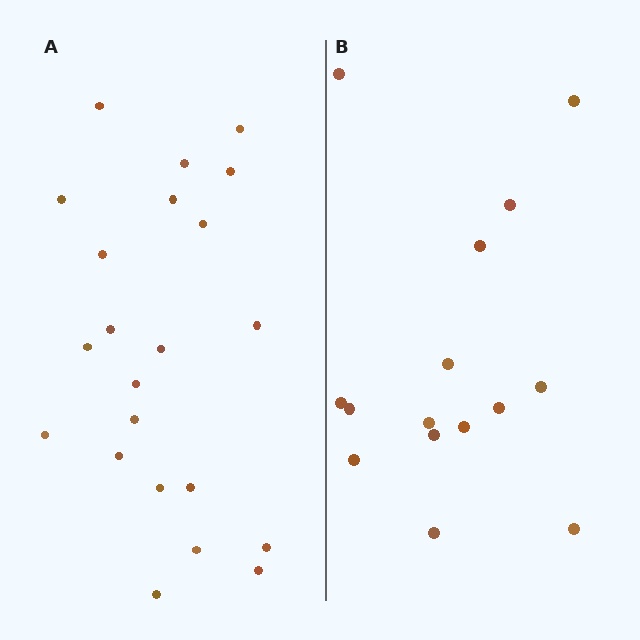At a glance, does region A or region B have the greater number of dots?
Region A (the left region) has more dots.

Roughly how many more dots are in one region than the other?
Region A has roughly 8 or so more dots than region B.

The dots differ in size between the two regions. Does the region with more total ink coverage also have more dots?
No. Region B has more total ink coverage because its dots are larger, but region A actually contains more individual dots. Total area can be misleading — the number of items is what matters here.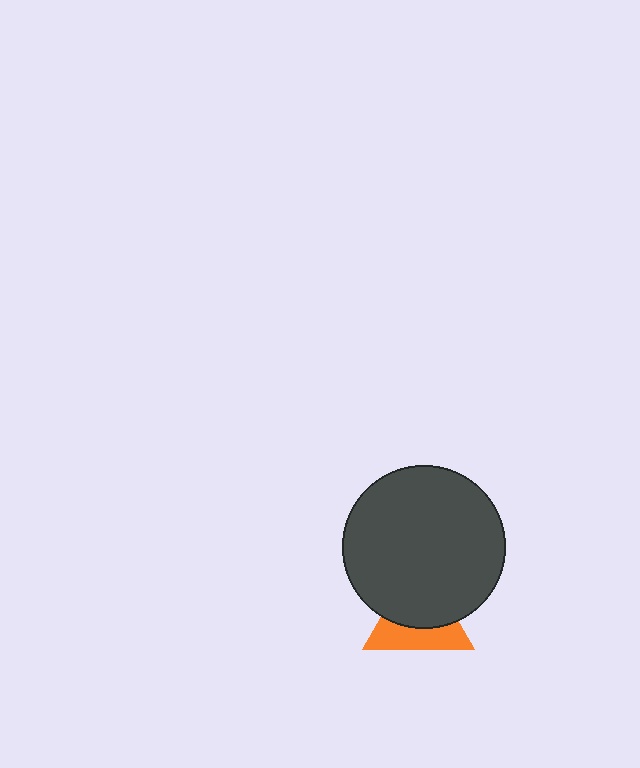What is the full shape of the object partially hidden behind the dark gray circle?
The partially hidden object is an orange triangle.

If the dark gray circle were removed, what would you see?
You would see the complete orange triangle.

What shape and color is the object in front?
The object in front is a dark gray circle.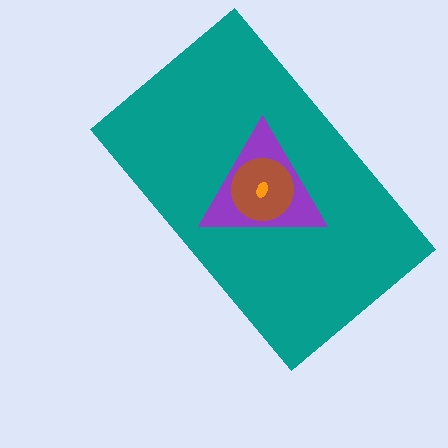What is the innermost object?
The orange ellipse.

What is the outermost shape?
The teal rectangle.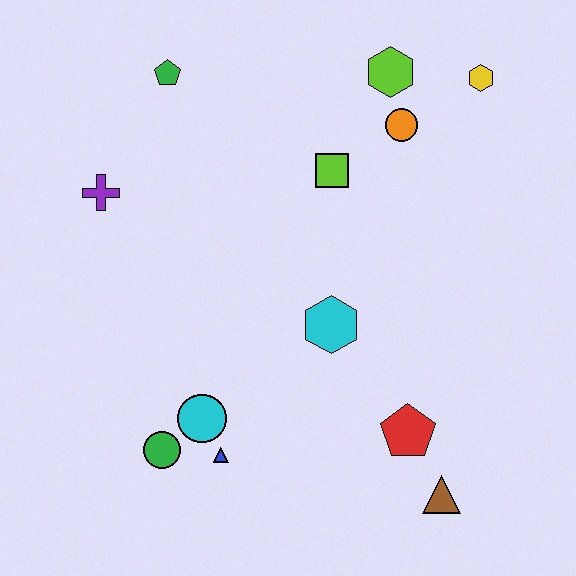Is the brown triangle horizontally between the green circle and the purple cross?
No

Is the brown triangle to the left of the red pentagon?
No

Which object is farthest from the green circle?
The yellow hexagon is farthest from the green circle.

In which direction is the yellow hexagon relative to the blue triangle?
The yellow hexagon is above the blue triangle.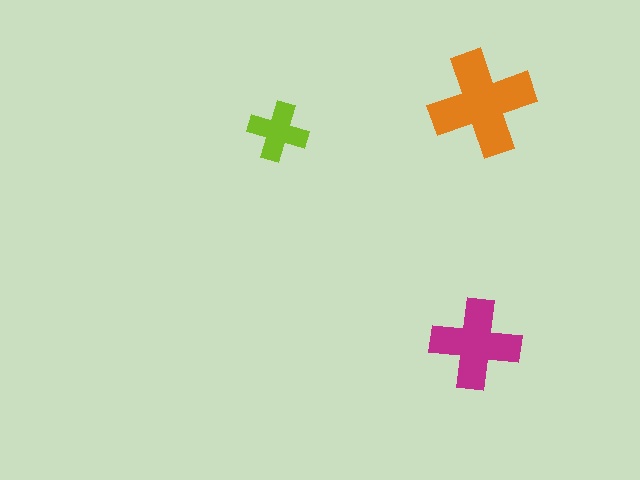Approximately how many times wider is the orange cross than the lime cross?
About 2 times wider.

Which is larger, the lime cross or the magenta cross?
The magenta one.